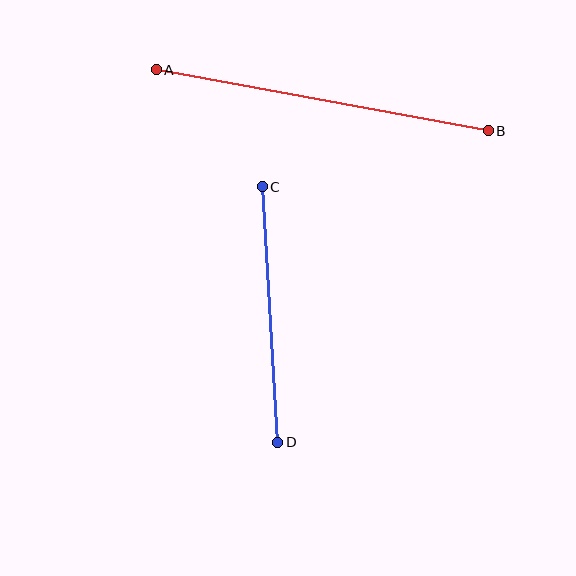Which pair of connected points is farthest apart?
Points A and B are farthest apart.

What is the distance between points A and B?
The distance is approximately 338 pixels.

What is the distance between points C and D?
The distance is approximately 256 pixels.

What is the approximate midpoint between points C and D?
The midpoint is at approximately (270, 315) pixels.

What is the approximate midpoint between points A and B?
The midpoint is at approximately (322, 100) pixels.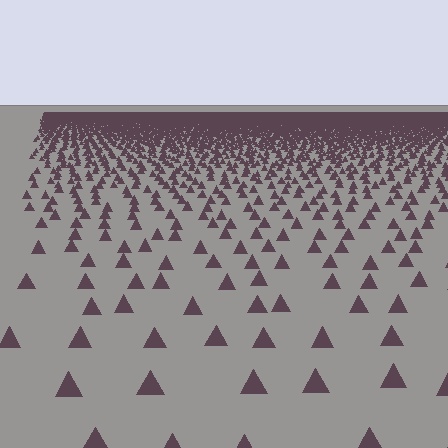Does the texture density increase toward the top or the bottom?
Density increases toward the top.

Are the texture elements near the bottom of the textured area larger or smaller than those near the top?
Larger. Near the bottom, elements are closer to the viewer and appear at a bigger on-screen size.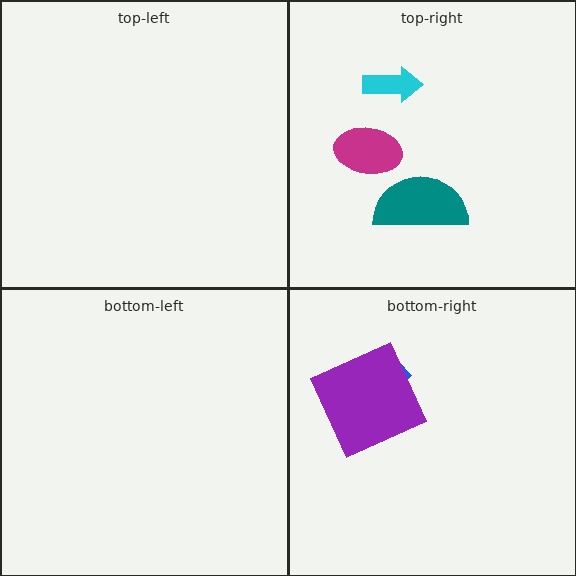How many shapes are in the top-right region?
3.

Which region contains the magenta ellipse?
The top-right region.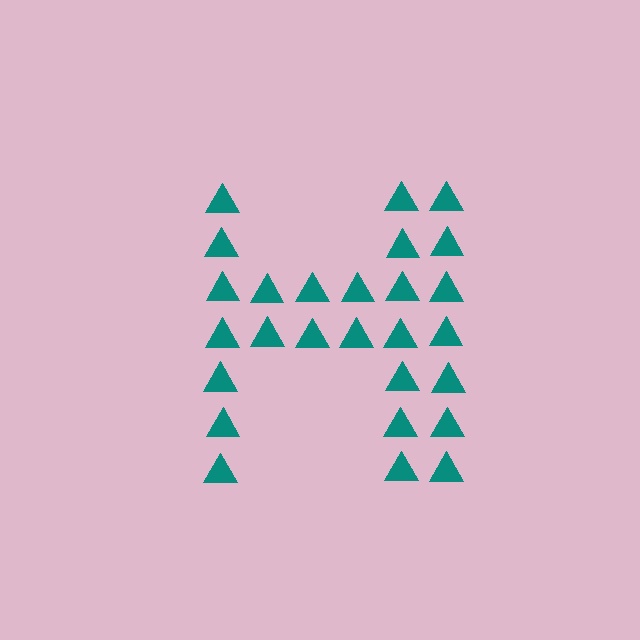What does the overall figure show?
The overall figure shows the letter H.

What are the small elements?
The small elements are triangles.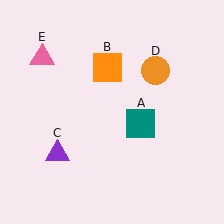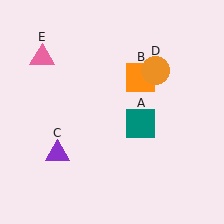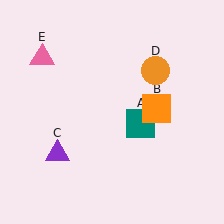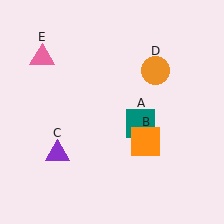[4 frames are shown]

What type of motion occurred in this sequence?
The orange square (object B) rotated clockwise around the center of the scene.